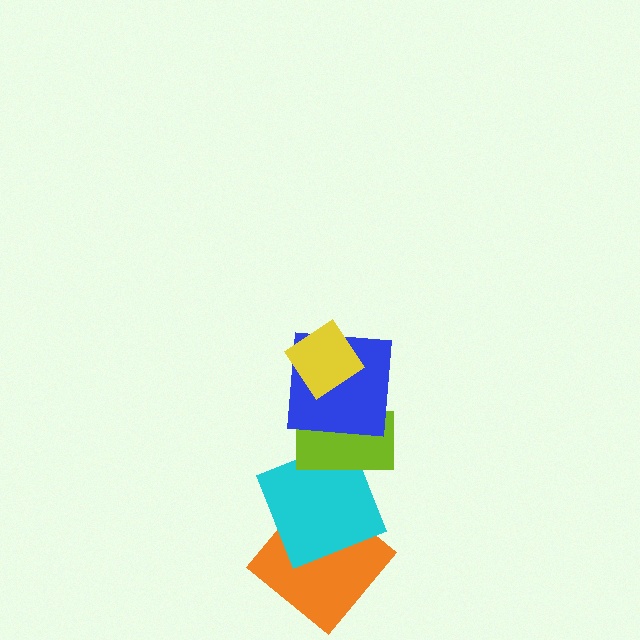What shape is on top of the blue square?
The yellow diamond is on top of the blue square.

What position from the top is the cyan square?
The cyan square is 4th from the top.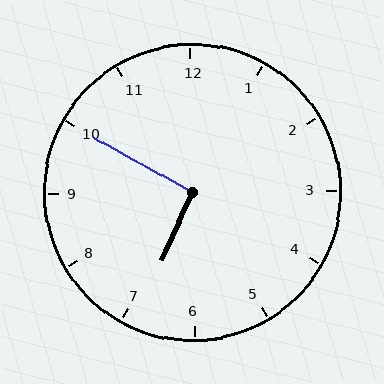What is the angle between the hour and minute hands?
Approximately 95 degrees.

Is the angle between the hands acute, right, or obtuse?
It is right.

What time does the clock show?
6:50.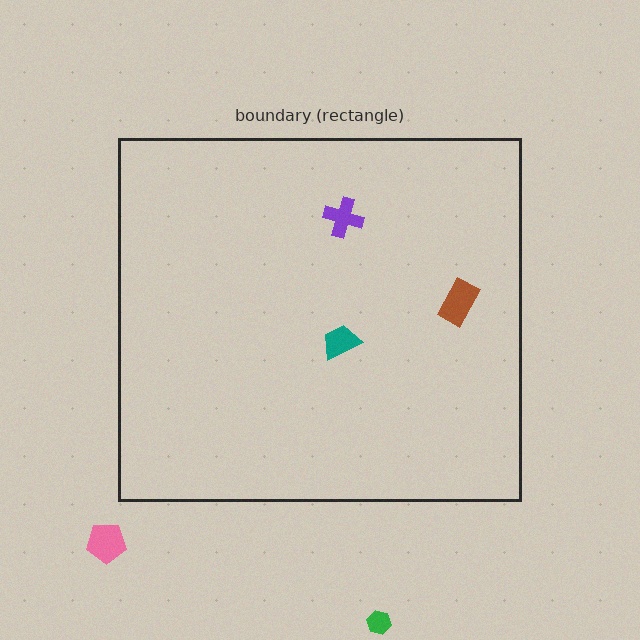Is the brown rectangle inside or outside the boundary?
Inside.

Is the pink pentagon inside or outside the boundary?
Outside.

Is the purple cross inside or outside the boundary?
Inside.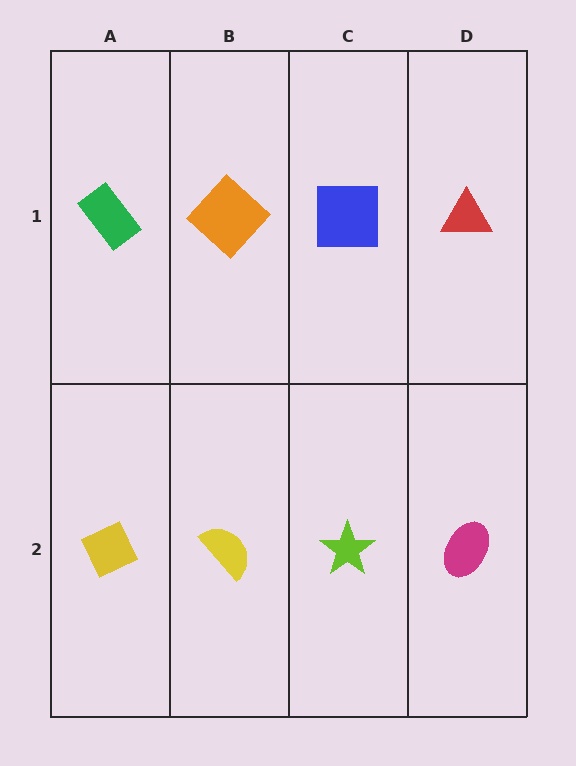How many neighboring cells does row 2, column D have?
2.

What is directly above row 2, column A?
A green rectangle.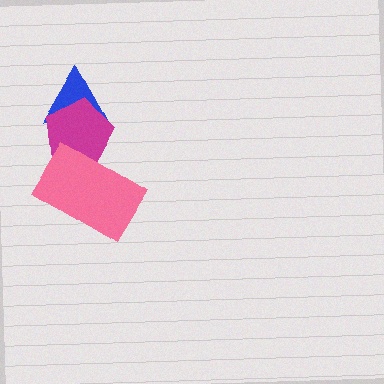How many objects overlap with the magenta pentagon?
2 objects overlap with the magenta pentagon.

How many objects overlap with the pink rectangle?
1 object overlaps with the pink rectangle.